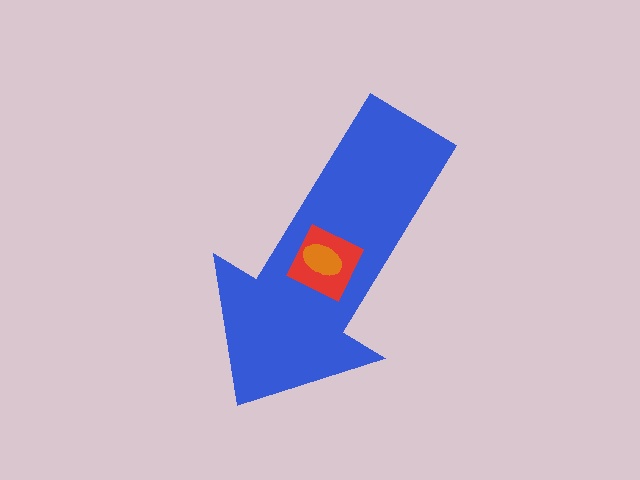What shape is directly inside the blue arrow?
The red diamond.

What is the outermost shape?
The blue arrow.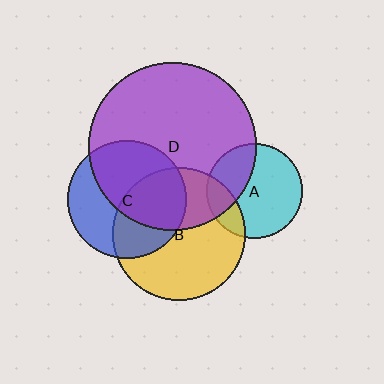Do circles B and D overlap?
Yes.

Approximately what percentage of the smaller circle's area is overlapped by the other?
Approximately 40%.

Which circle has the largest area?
Circle D (purple).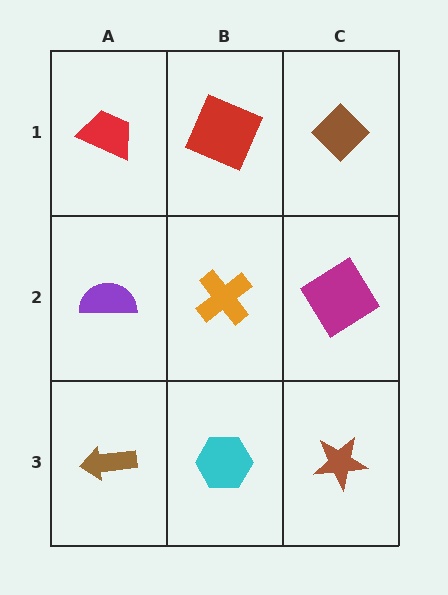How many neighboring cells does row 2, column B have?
4.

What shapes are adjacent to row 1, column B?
An orange cross (row 2, column B), a red trapezoid (row 1, column A), a brown diamond (row 1, column C).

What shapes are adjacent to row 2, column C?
A brown diamond (row 1, column C), a brown star (row 3, column C), an orange cross (row 2, column B).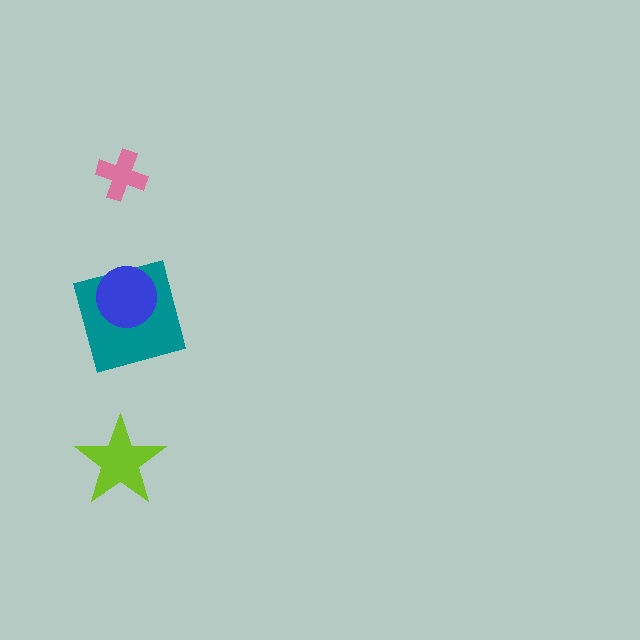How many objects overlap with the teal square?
1 object overlaps with the teal square.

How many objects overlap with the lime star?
0 objects overlap with the lime star.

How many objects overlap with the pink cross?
0 objects overlap with the pink cross.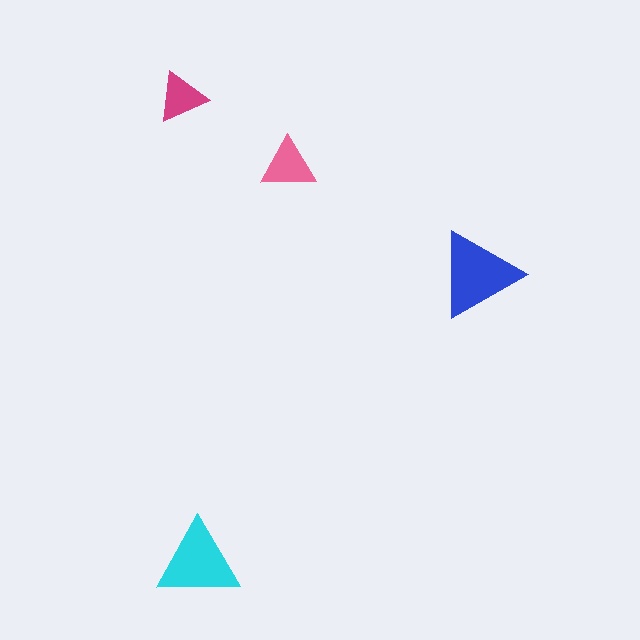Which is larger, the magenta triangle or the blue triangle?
The blue one.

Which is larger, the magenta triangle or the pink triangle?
The pink one.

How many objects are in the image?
There are 4 objects in the image.